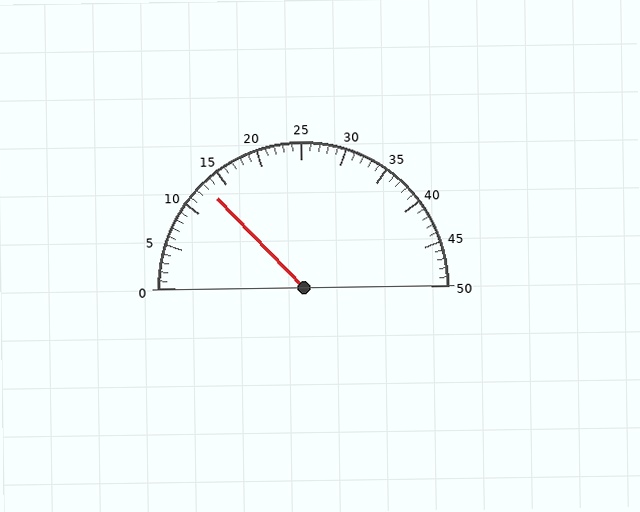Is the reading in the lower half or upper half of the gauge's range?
The reading is in the lower half of the range (0 to 50).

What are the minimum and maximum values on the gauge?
The gauge ranges from 0 to 50.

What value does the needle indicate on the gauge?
The needle indicates approximately 13.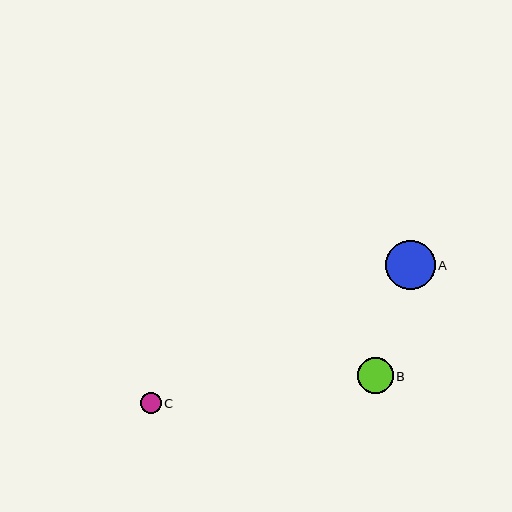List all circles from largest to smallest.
From largest to smallest: A, B, C.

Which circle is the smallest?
Circle C is the smallest with a size of approximately 21 pixels.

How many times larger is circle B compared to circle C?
Circle B is approximately 1.7 times the size of circle C.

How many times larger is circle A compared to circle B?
Circle A is approximately 1.4 times the size of circle B.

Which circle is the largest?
Circle A is the largest with a size of approximately 49 pixels.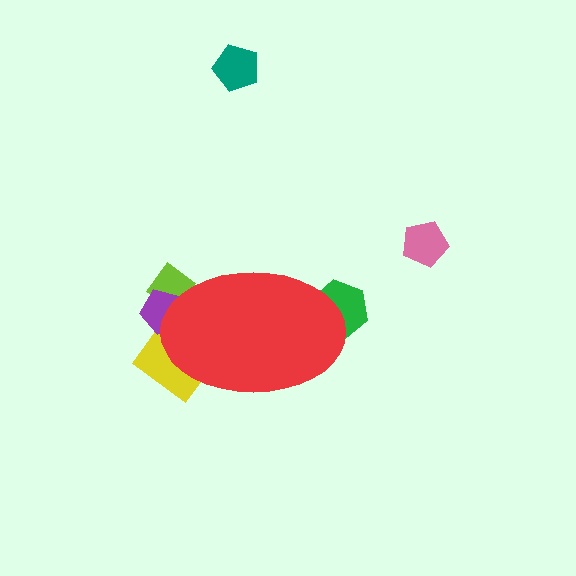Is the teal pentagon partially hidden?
No, the teal pentagon is fully visible.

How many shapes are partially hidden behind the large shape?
4 shapes are partially hidden.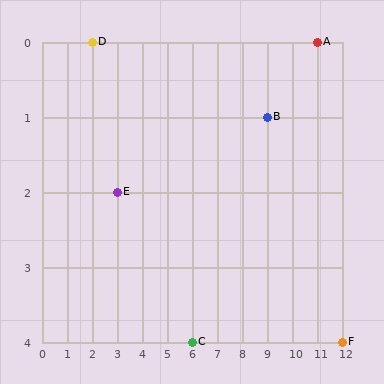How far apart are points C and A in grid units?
Points C and A are 5 columns and 4 rows apart (about 6.4 grid units diagonally).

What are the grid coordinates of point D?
Point D is at grid coordinates (2, 0).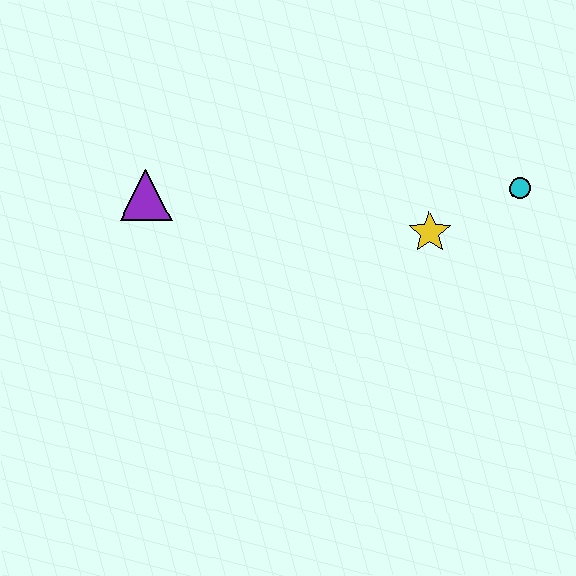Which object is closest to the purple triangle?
The yellow star is closest to the purple triangle.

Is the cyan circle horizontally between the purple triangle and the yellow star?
No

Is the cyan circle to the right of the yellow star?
Yes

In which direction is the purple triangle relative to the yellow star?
The purple triangle is to the left of the yellow star.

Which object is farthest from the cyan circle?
The purple triangle is farthest from the cyan circle.